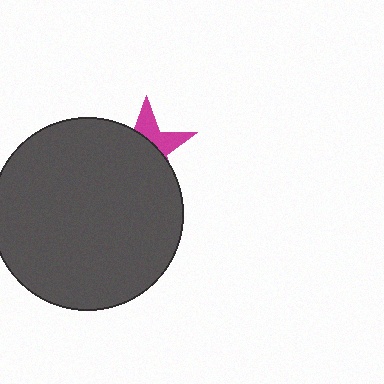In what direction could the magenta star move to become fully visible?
The magenta star could move toward the upper-right. That would shift it out from behind the dark gray circle entirely.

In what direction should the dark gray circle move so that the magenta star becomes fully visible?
The dark gray circle should move toward the lower-left. That is the shortest direction to clear the overlap and leave the magenta star fully visible.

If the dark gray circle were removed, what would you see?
You would see the complete magenta star.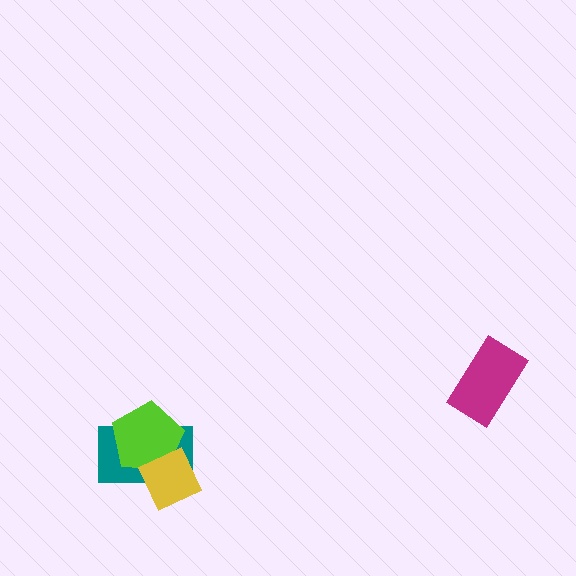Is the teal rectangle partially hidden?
Yes, it is partially covered by another shape.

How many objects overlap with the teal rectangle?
2 objects overlap with the teal rectangle.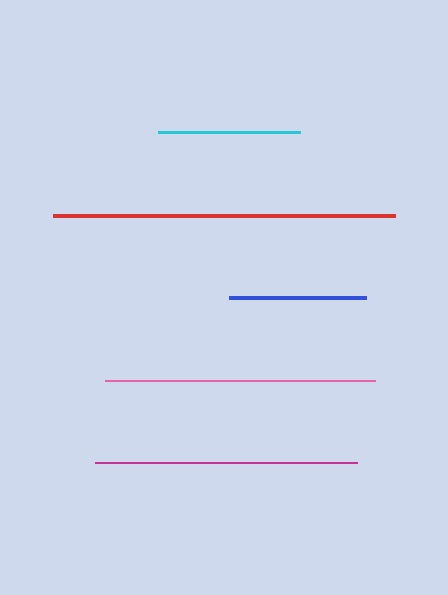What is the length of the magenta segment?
The magenta segment is approximately 262 pixels long.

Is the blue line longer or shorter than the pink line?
The pink line is longer than the blue line.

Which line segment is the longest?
The red line is the longest at approximately 342 pixels.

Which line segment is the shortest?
The blue line is the shortest at approximately 137 pixels.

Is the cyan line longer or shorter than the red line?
The red line is longer than the cyan line.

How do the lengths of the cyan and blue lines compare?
The cyan and blue lines are approximately the same length.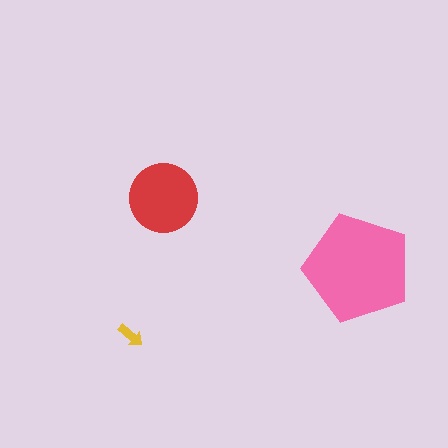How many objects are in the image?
There are 3 objects in the image.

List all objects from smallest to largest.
The yellow arrow, the red circle, the pink pentagon.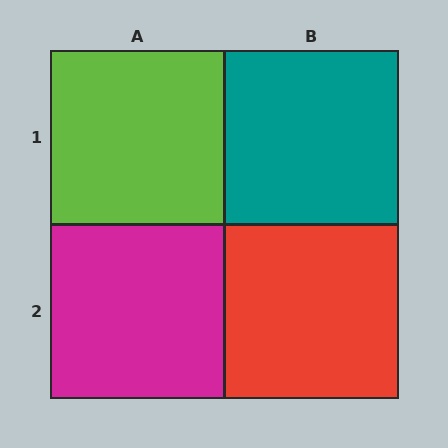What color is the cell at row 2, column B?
Red.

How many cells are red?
1 cell is red.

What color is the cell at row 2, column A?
Magenta.